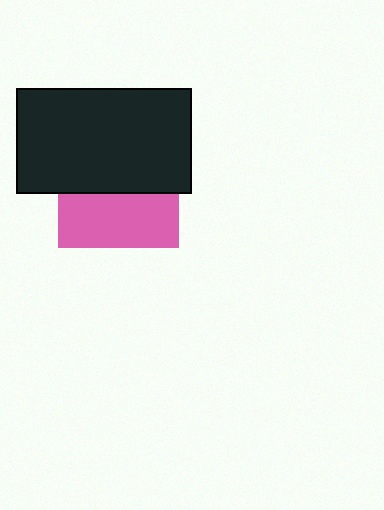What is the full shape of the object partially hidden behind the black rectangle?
The partially hidden object is a pink square.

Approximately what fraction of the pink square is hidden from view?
Roughly 55% of the pink square is hidden behind the black rectangle.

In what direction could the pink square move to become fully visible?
The pink square could move down. That would shift it out from behind the black rectangle entirely.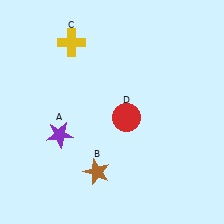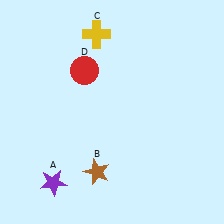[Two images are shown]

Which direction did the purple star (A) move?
The purple star (A) moved down.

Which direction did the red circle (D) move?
The red circle (D) moved up.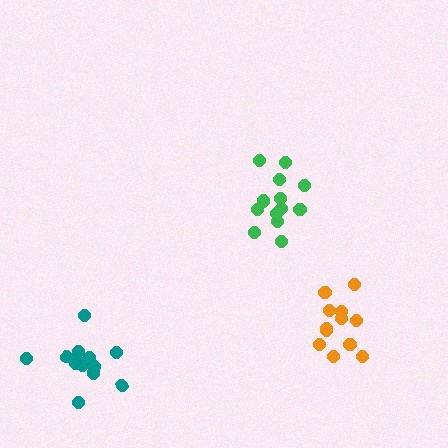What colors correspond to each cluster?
The clusters are colored: orange, green, teal.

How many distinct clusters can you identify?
There are 3 distinct clusters.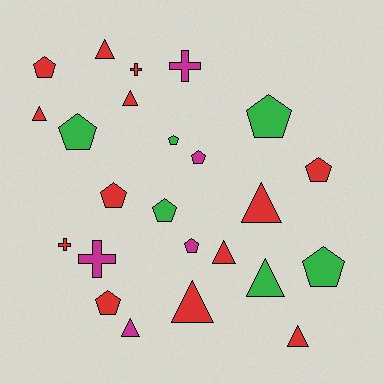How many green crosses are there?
There are no green crosses.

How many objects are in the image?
There are 24 objects.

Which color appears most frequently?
Red, with 13 objects.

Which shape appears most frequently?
Pentagon, with 11 objects.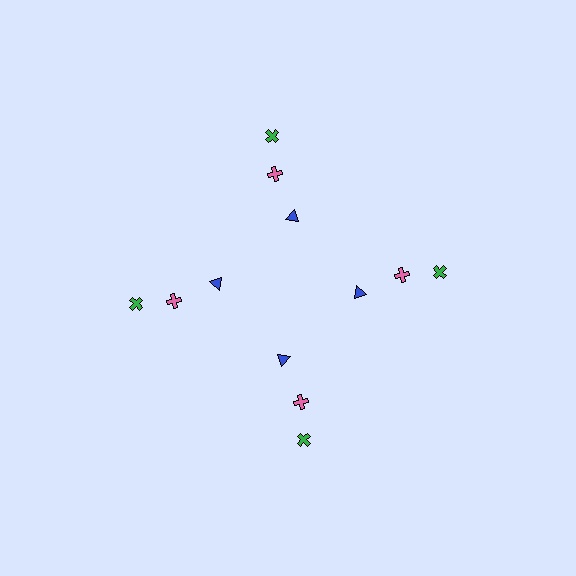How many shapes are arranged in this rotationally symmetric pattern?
There are 12 shapes, arranged in 4 groups of 3.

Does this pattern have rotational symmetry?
Yes, this pattern has 4-fold rotational symmetry. It looks the same after rotating 90 degrees around the center.